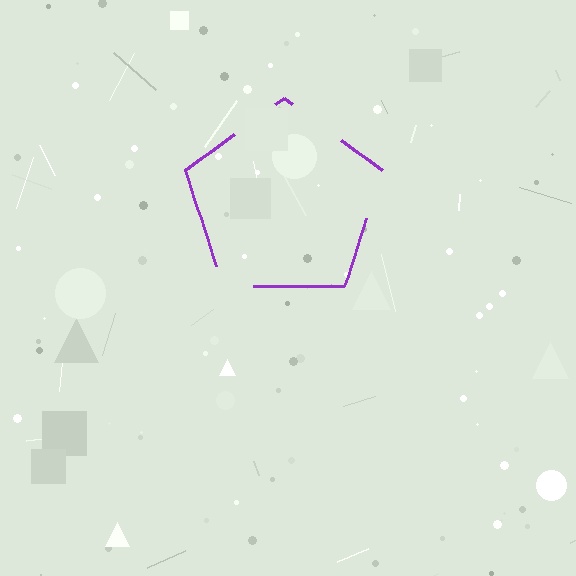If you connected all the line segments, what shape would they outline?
They would outline a pentagon.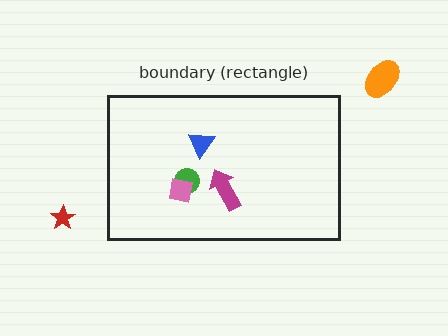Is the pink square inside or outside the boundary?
Inside.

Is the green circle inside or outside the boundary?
Inside.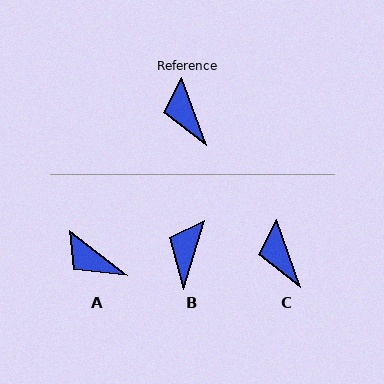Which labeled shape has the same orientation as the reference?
C.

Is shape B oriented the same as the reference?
No, it is off by about 37 degrees.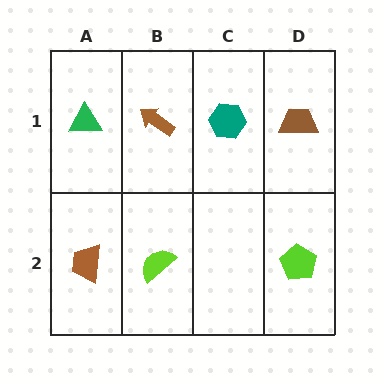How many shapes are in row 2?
3 shapes.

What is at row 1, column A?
A green triangle.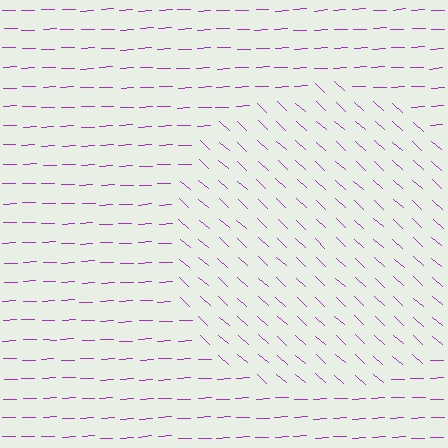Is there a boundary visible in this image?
Yes, there is a texture boundary formed by a change in line orientation.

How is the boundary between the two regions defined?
The boundary is defined purely by a change in line orientation (approximately 45 degrees difference). All lines are the same color and thickness.